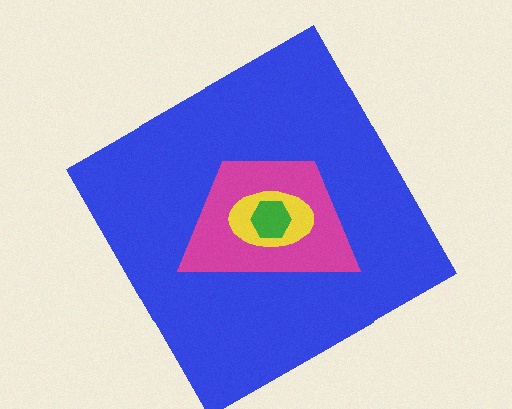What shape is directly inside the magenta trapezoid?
The yellow ellipse.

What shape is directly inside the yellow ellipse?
The green hexagon.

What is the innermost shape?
The green hexagon.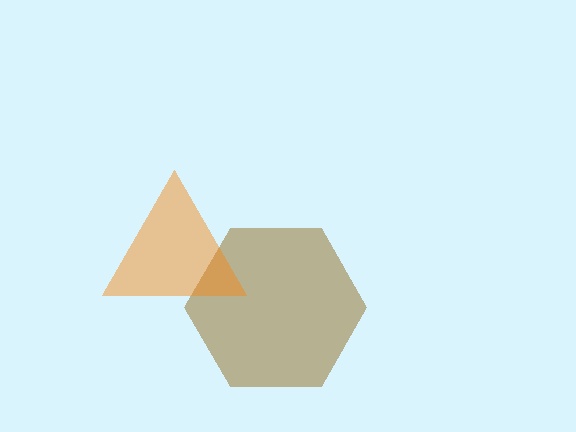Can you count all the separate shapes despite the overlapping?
Yes, there are 2 separate shapes.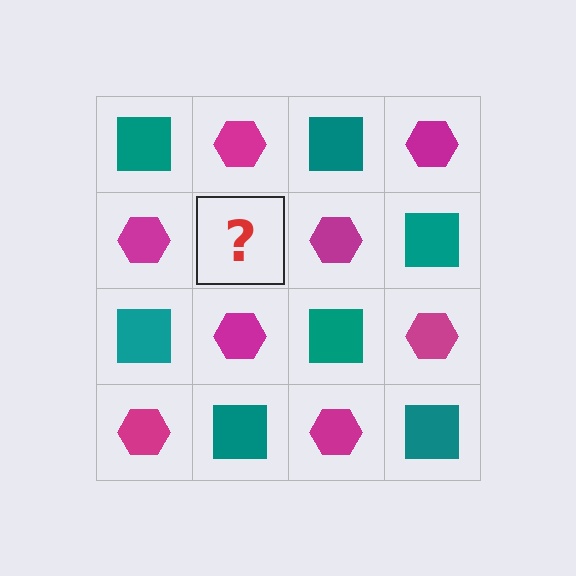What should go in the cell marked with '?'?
The missing cell should contain a teal square.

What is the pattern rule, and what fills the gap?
The rule is that it alternates teal square and magenta hexagon in a checkerboard pattern. The gap should be filled with a teal square.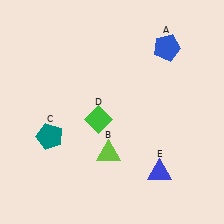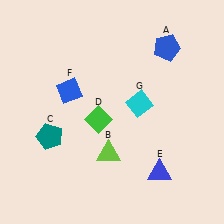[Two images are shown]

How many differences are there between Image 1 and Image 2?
There are 2 differences between the two images.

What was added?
A blue diamond (F), a cyan diamond (G) were added in Image 2.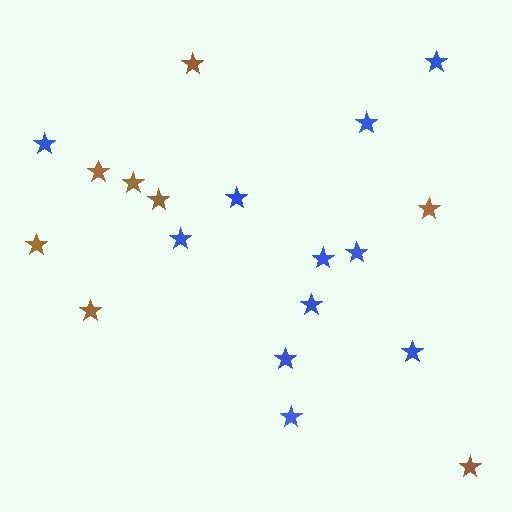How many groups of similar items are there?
There are 2 groups: one group of brown stars (8) and one group of blue stars (11).